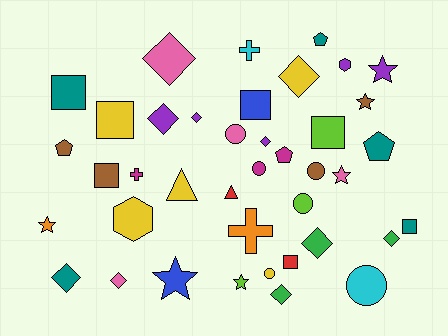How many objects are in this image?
There are 40 objects.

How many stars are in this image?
There are 6 stars.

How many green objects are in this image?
There are 3 green objects.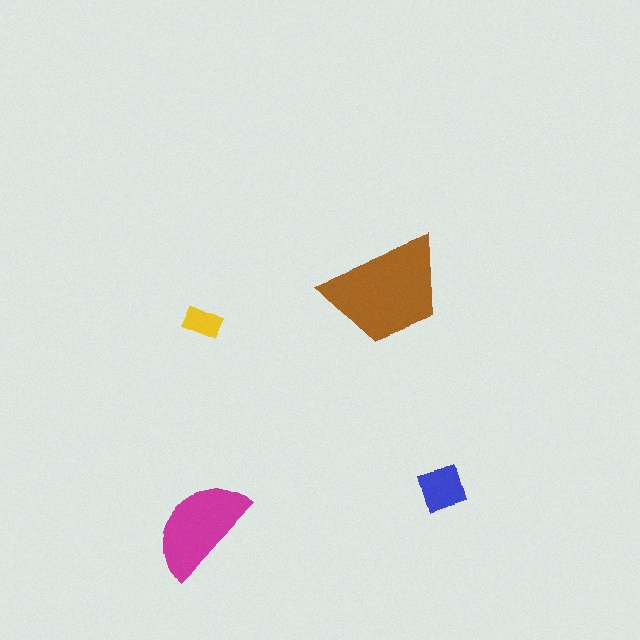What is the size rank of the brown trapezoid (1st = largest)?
1st.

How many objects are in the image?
There are 4 objects in the image.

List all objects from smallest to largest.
The yellow rectangle, the blue square, the magenta semicircle, the brown trapezoid.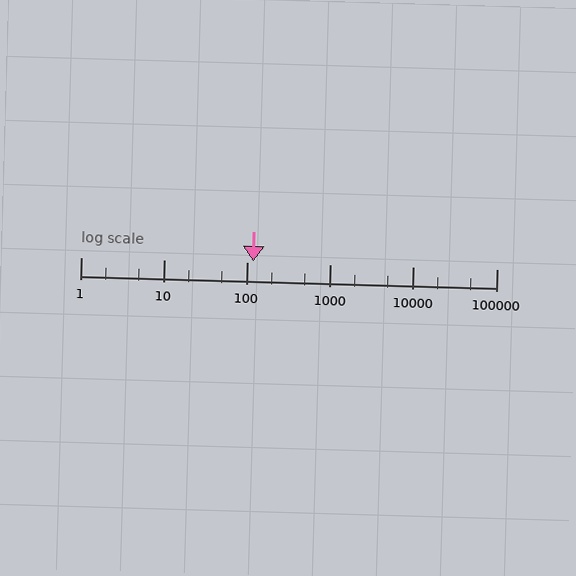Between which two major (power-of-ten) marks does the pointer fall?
The pointer is between 100 and 1000.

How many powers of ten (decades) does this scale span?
The scale spans 5 decades, from 1 to 100000.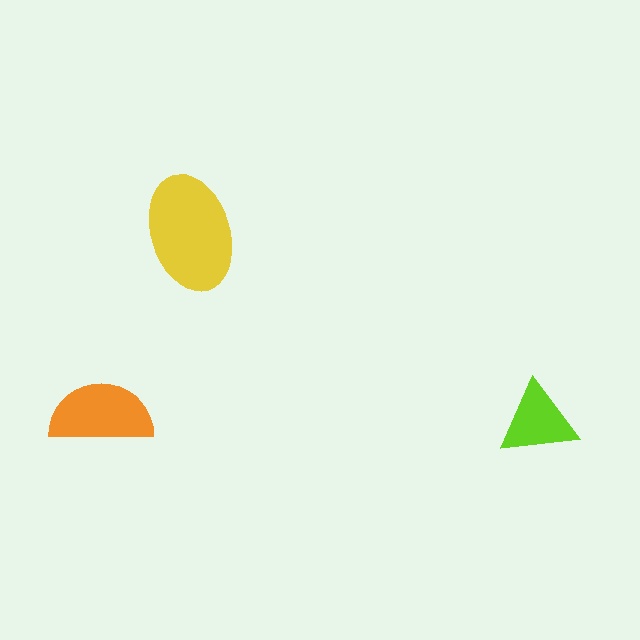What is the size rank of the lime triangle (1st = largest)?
3rd.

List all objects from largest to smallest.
The yellow ellipse, the orange semicircle, the lime triangle.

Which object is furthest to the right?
The lime triangle is rightmost.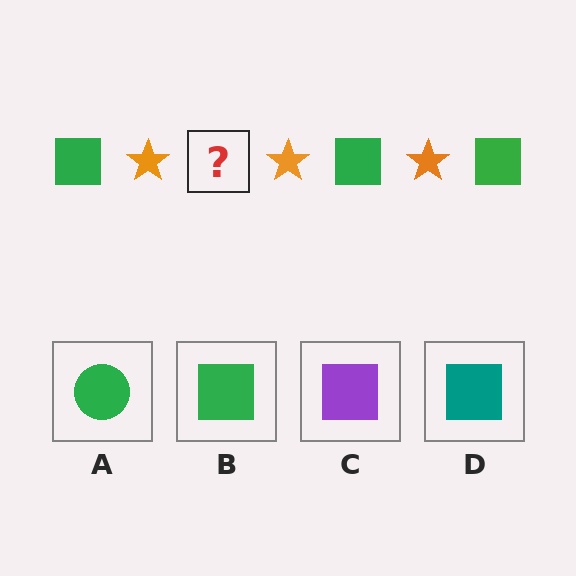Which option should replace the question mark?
Option B.